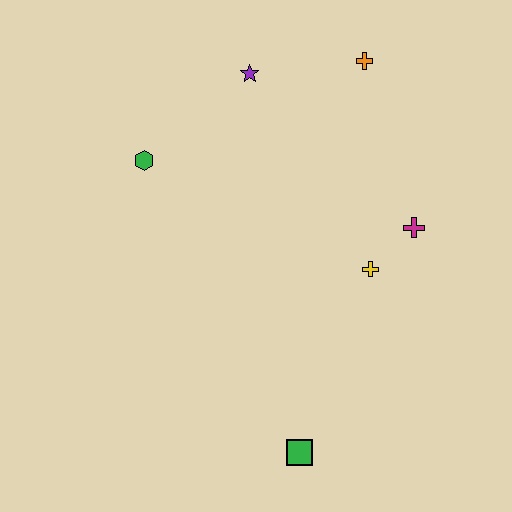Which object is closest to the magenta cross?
The yellow cross is closest to the magenta cross.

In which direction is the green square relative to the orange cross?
The green square is below the orange cross.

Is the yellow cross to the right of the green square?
Yes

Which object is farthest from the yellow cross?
The green hexagon is farthest from the yellow cross.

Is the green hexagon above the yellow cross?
Yes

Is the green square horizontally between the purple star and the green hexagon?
No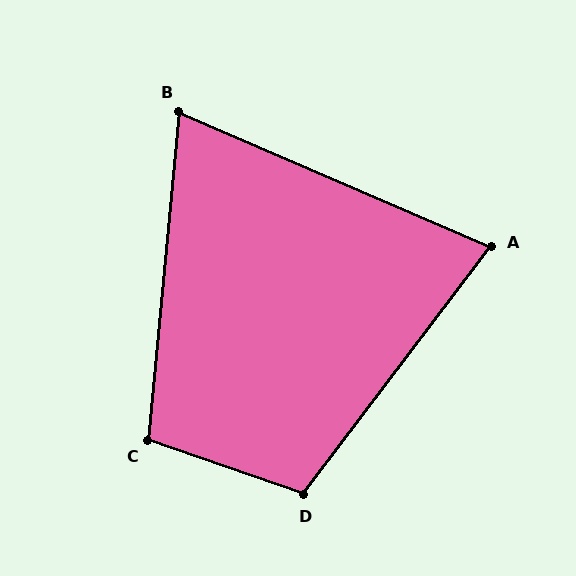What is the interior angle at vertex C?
Approximately 104 degrees (obtuse).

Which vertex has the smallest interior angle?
B, at approximately 72 degrees.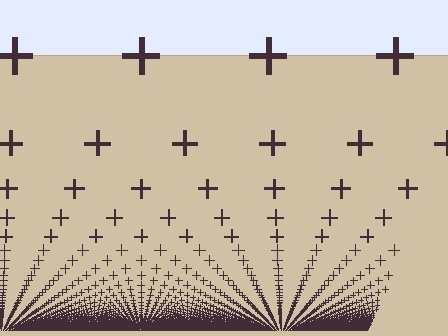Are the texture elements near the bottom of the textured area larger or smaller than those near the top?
Smaller. The gradient is inverted — elements near the bottom are smaller and denser.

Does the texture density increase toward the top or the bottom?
Density increases toward the bottom.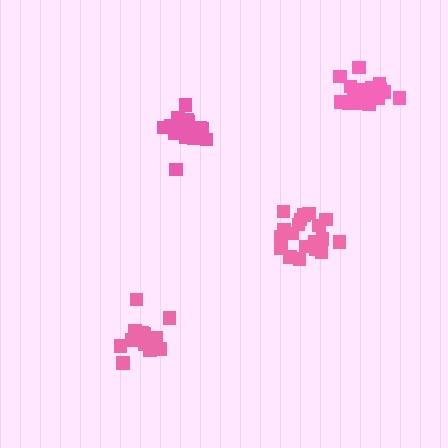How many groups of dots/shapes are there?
There are 4 groups.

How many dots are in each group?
Group 1: 19 dots, Group 2: 13 dots, Group 3: 18 dots, Group 4: 17 dots (67 total).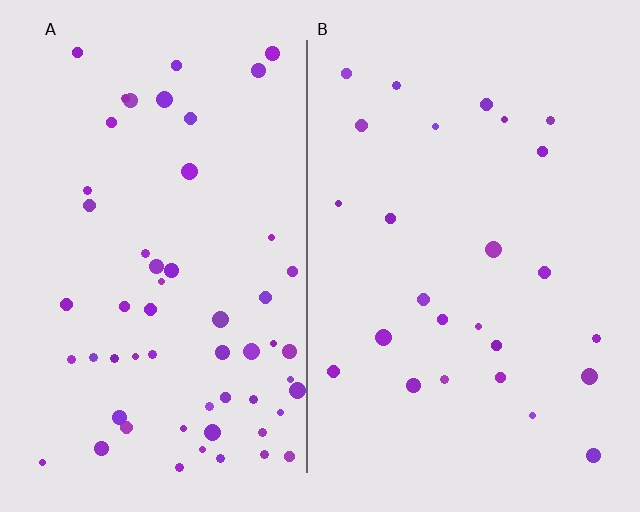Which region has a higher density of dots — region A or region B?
A (the left).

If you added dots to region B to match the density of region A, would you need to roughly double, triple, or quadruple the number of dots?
Approximately double.